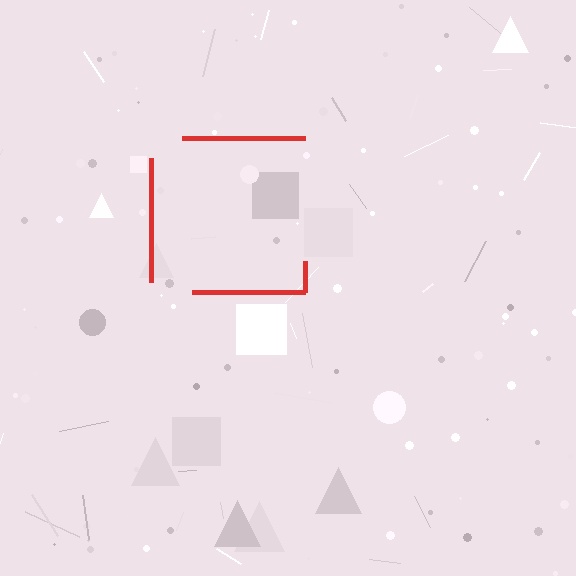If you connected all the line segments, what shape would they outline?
They would outline a square.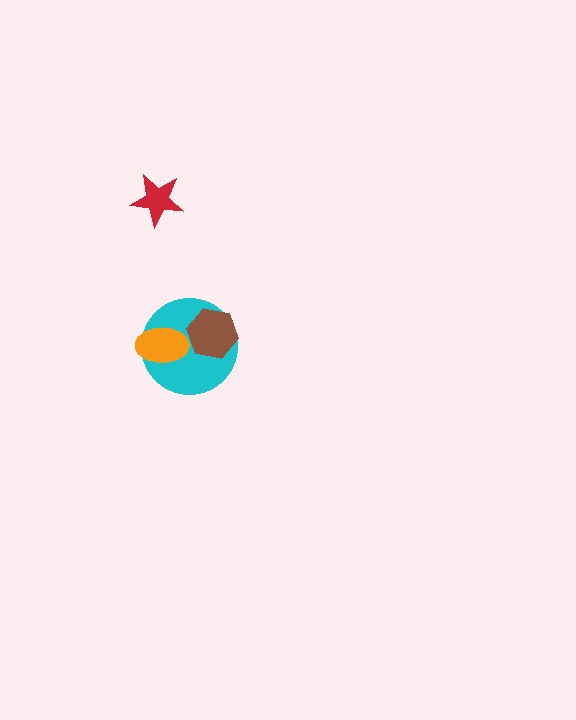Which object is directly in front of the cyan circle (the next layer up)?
The brown hexagon is directly in front of the cyan circle.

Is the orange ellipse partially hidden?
No, no other shape covers it.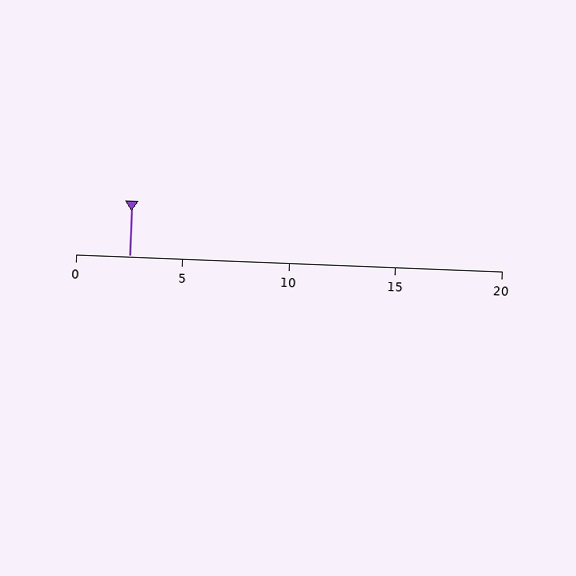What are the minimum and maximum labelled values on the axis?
The axis runs from 0 to 20.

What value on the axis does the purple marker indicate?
The marker indicates approximately 2.5.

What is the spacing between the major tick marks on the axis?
The major ticks are spaced 5 apart.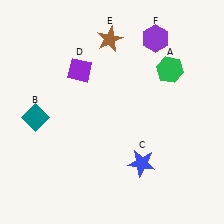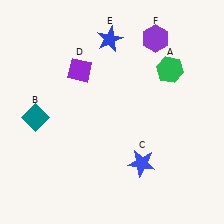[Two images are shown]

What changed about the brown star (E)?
In Image 1, E is brown. In Image 2, it changed to blue.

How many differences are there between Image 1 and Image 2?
There is 1 difference between the two images.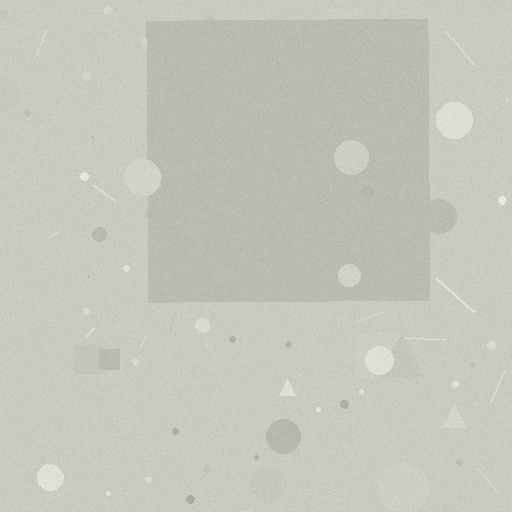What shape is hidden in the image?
A square is hidden in the image.